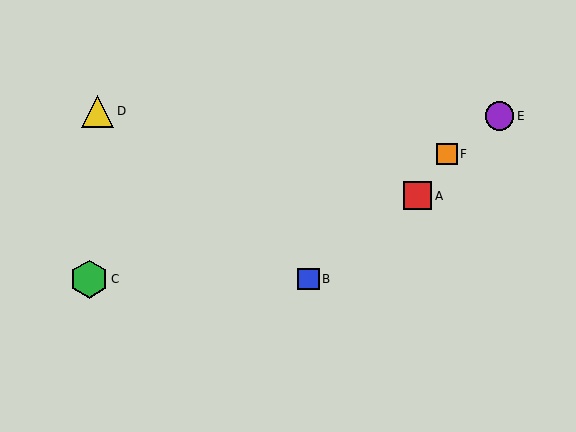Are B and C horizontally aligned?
Yes, both are at y≈279.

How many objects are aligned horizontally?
2 objects (B, C) are aligned horizontally.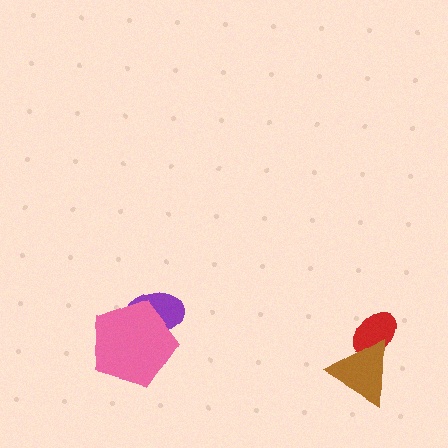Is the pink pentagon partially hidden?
No, no other shape covers it.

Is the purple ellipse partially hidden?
Yes, it is partially covered by another shape.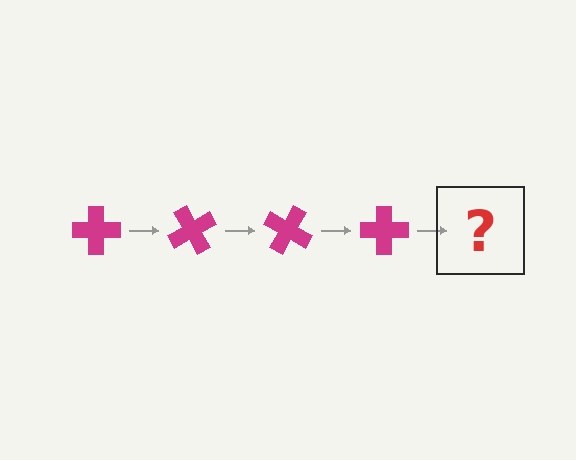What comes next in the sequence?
The next element should be a magenta cross rotated 240 degrees.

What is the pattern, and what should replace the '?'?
The pattern is that the cross rotates 60 degrees each step. The '?' should be a magenta cross rotated 240 degrees.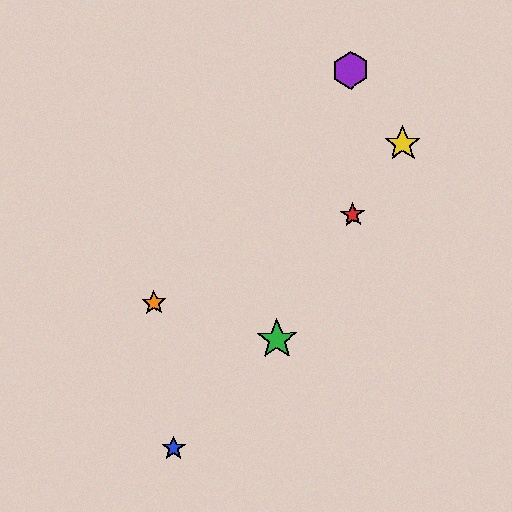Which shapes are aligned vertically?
The red star, the purple hexagon are aligned vertically.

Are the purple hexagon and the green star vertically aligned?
No, the purple hexagon is at x≈351 and the green star is at x≈277.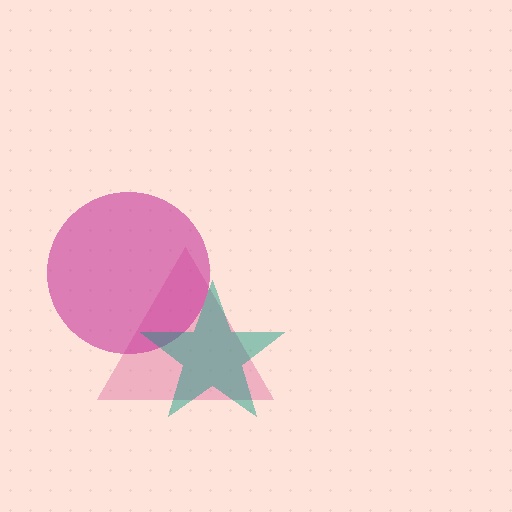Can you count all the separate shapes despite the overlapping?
Yes, there are 3 separate shapes.